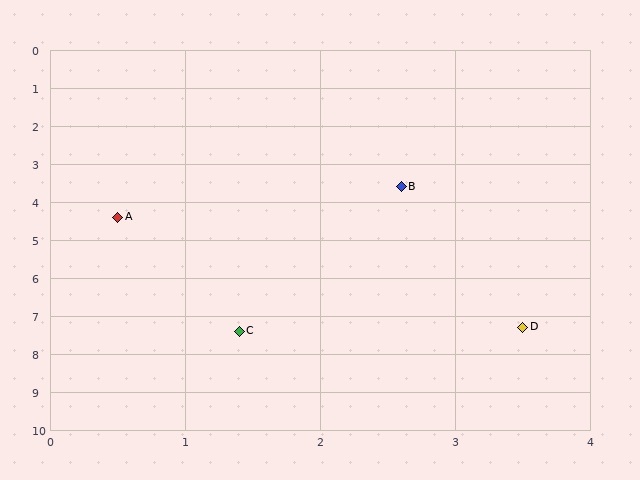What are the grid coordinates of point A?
Point A is at approximately (0.5, 4.4).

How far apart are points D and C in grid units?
Points D and C are about 2.1 grid units apart.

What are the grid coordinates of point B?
Point B is at approximately (2.6, 3.6).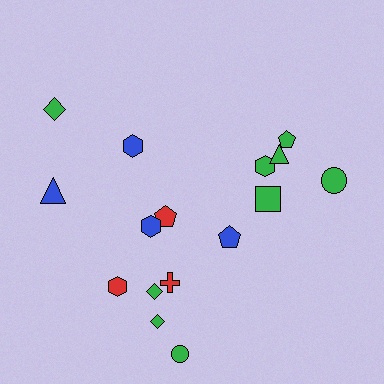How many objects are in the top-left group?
There are 3 objects.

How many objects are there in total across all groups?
There are 16 objects.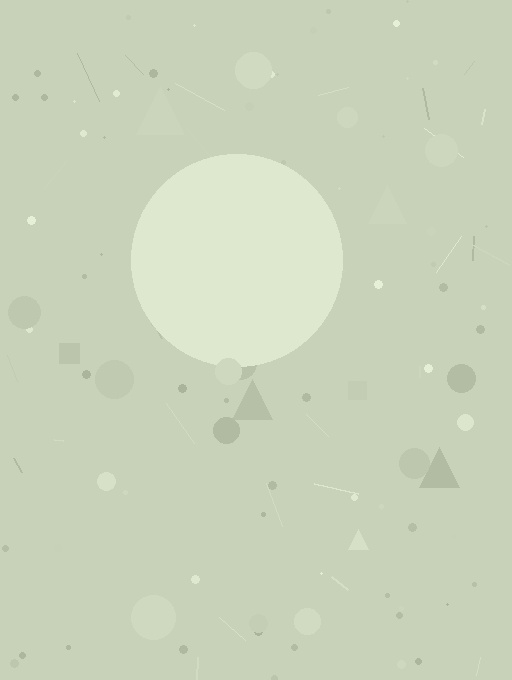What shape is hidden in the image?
A circle is hidden in the image.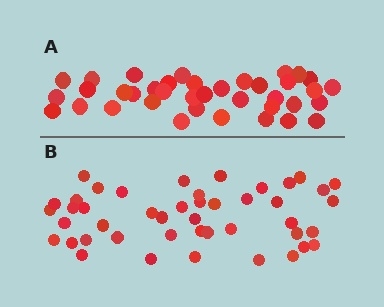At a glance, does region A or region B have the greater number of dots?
Region B (the bottom region) has more dots.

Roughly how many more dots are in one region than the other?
Region B has roughly 8 or so more dots than region A.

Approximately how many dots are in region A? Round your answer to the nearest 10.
About 40 dots. (The exact count is 38, which rounds to 40.)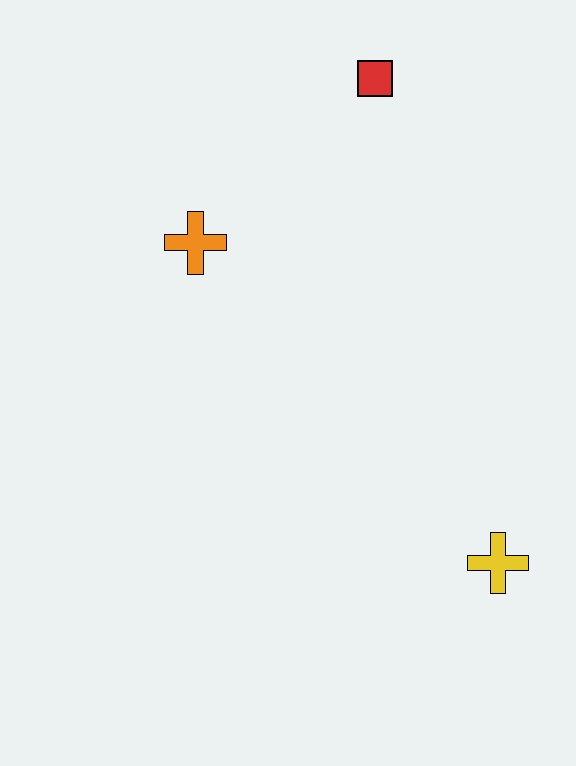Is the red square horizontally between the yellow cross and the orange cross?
Yes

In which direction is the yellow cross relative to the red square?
The yellow cross is below the red square.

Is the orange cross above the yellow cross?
Yes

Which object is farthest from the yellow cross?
The red square is farthest from the yellow cross.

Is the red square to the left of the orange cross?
No